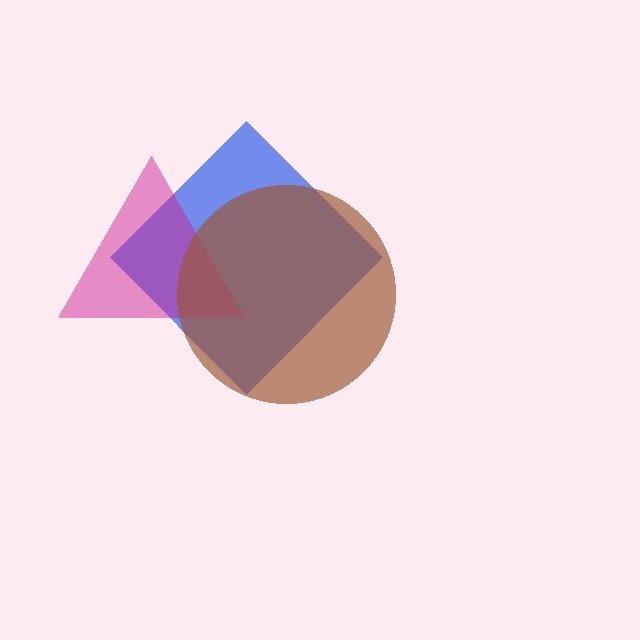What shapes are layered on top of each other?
The layered shapes are: a blue diamond, a magenta triangle, a brown circle.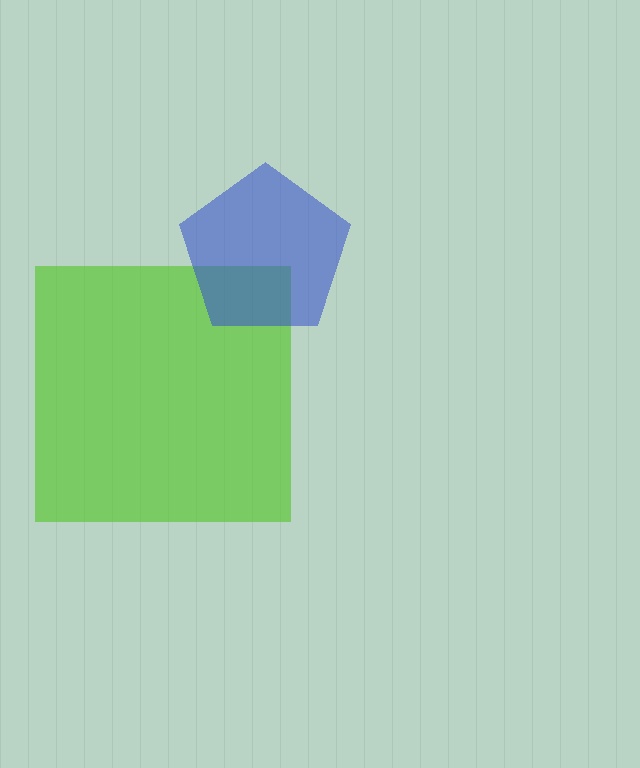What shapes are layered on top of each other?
The layered shapes are: a lime square, a blue pentagon.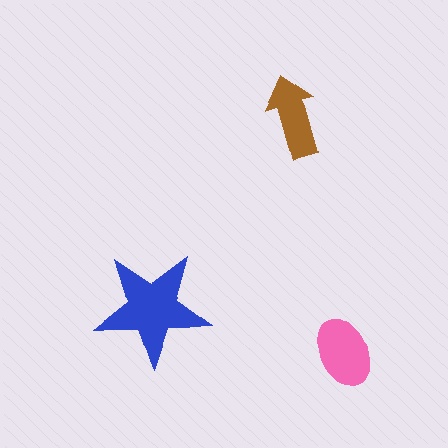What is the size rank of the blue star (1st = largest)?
1st.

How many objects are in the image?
There are 3 objects in the image.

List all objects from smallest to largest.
The brown arrow, the pink ellipse, the blue star.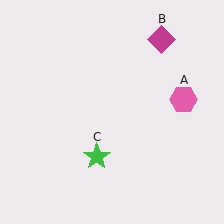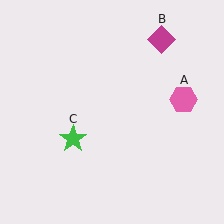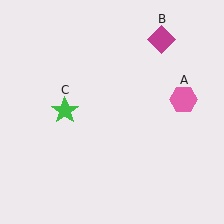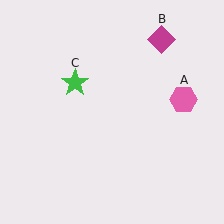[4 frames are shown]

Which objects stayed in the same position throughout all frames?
Pink hexagon (object A) and magenta diamond (object B) remained stationary.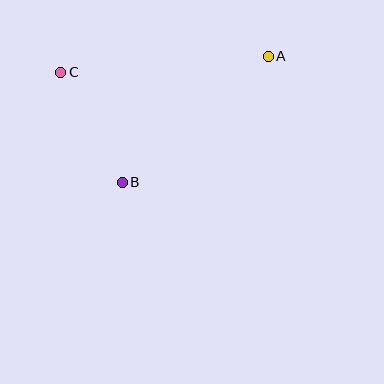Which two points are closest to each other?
Points B and C are closest to each other.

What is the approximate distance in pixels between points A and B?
The distance between A and B is approximately 193 pixels.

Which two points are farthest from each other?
Points A and C are farthest from each other.